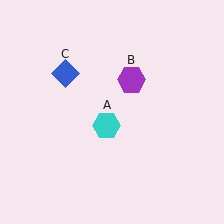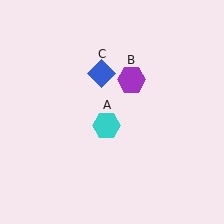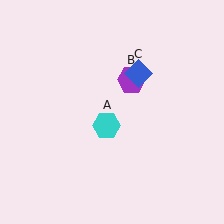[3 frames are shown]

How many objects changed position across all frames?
1 object changed position: blue diamond (object C).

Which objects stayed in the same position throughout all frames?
Cyan hexagon (object A) and purple hexagon (object B) remained stationary.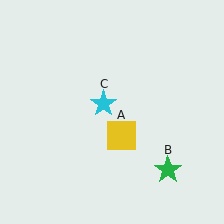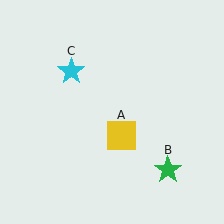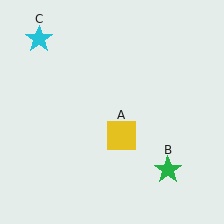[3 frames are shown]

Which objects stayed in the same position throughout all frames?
Yellow square (object A) and green star (object B) remained stationary.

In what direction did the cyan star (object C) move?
The cyan star (object C) moved up and to the left.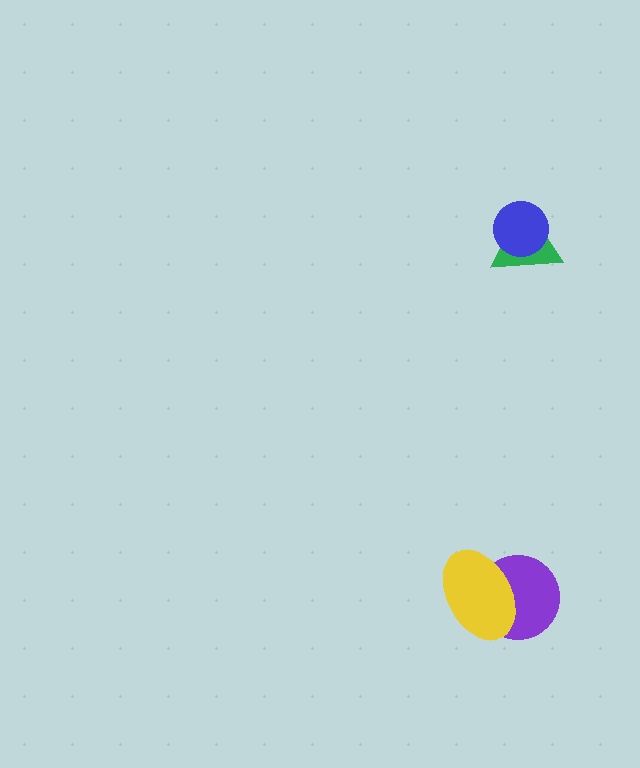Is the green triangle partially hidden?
Yes, it is partially covered by another shape.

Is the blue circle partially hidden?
No, no other shape covers it.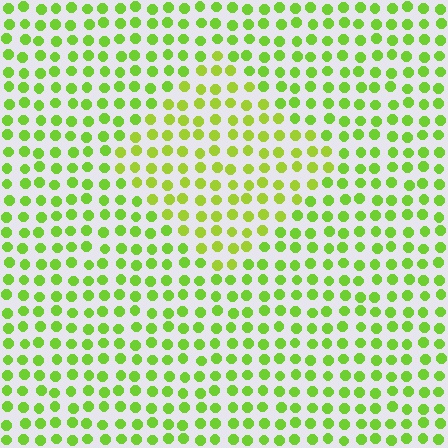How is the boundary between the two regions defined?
The boundary is defined purely by a slight shift in hue (about 18 degrees). Spacing, size, and orientation are identical on both sides.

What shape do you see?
I see a diamond.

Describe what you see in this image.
The image is filled with small lime elements in a uniform arrangement. A diamond-shaped region is visible where the elements are tinted to a slightly different hue, forming a subtle color boundary.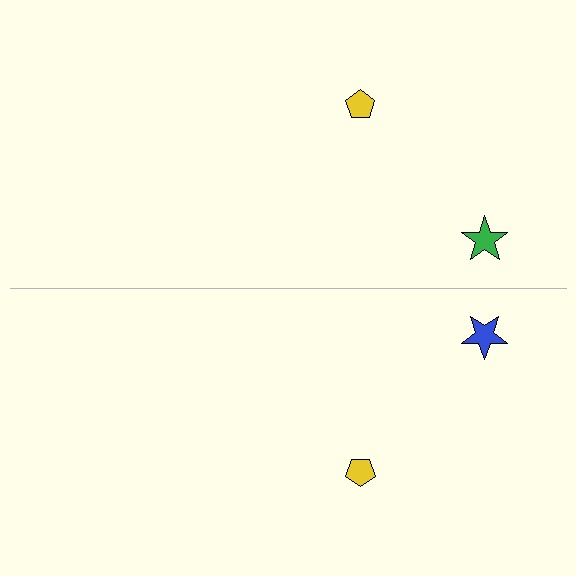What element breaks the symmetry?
The blue star on the bottom side breaks the symmetry — its mirror counterpart is green.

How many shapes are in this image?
There are 4 shapes in this image.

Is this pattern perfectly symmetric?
No, the pattern is not perfectly symmetric. The blue star on the bottom side breaks the symmetry — its mirror counterpart is green.